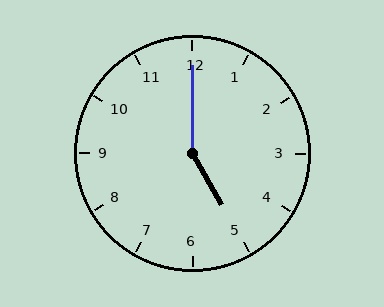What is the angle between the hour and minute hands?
Approximately 150 degrees.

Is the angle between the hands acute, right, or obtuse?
It is obtuse.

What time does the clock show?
5:00.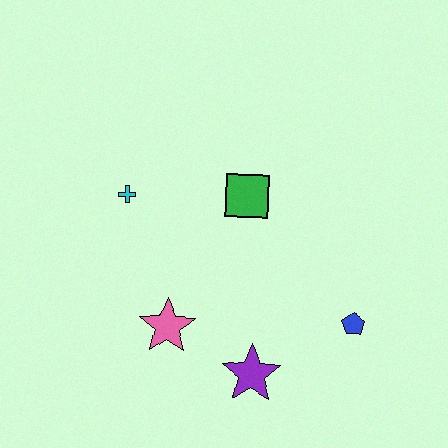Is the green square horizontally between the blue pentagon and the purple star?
No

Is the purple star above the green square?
No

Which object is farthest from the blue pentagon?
The cyan cross is farthest from the blue pentagon.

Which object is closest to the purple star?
The pink star is closest to the purple star.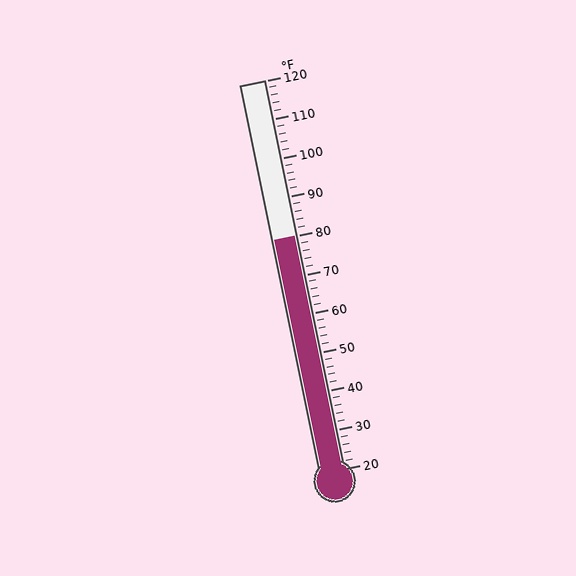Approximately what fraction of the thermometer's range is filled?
The thermometer is filled to approximately 60% of its range.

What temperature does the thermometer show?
The thermometer shows approximately 80°F.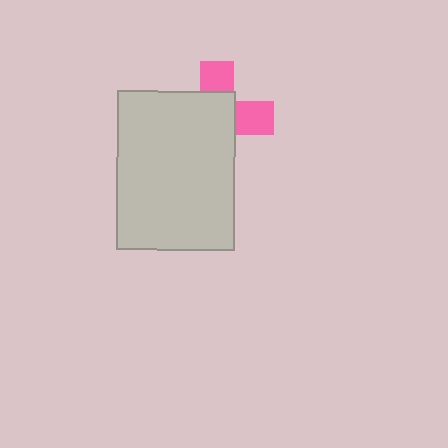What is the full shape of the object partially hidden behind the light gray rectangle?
The partially hidden object is a pink cross.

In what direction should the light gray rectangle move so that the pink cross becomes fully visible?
The light gray rectangle should move toward the lower-left. That is the shortest direction to clear the overlap and leave the pink cross fully visible.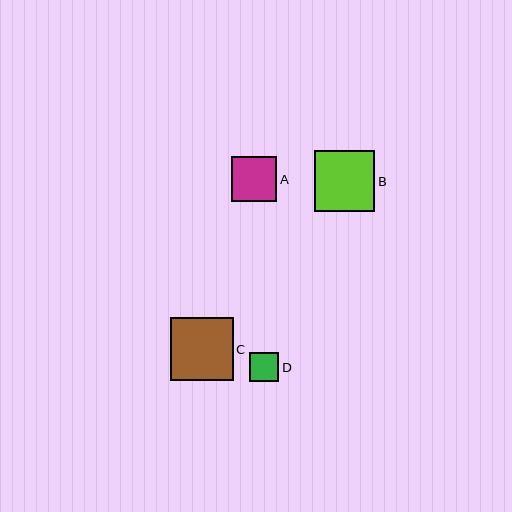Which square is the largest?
Square C is the largest with a size of approximately 63 pixels.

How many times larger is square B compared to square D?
Square B is approximately 2.1 times the size of square D.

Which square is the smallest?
Square D is the smallest with a size of approximately 29 pixels.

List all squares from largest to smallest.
From largest to smallest: C, B, A, D.